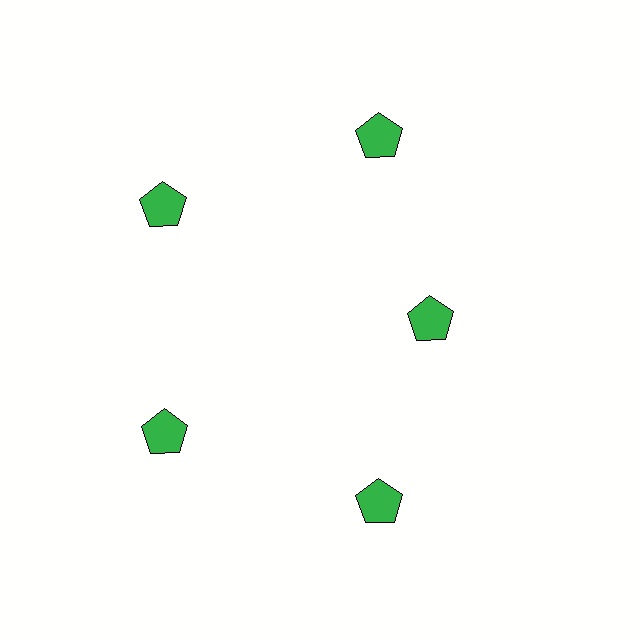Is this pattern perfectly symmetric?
No. The 5 green pentagons are arranged in a ring, but one element near the 3 o'clock position is pulled inward toward the center, breaking the 5-fold rotational symmetry.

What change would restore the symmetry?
The symmetry would be restored by moving it outward, back onto the ring so that all 5 pentagons sit at equal angles and equal distance from the center.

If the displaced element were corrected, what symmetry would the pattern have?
It would have 5-fold rotational symmetry — the pattern would map onto itself every 72 degrees.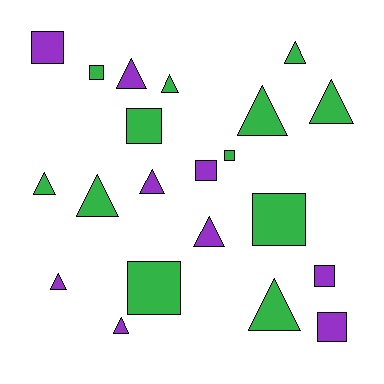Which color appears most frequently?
Green, with 12 objects.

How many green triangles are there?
There are 7 green triangles.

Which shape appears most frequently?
Triangle, with 12 objects.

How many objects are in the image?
There are 21 objects.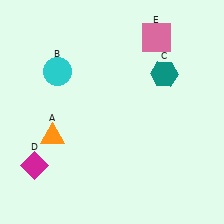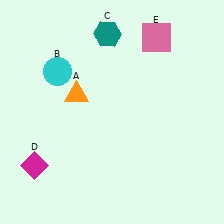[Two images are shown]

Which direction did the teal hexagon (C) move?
The teal hexagon (C) moved left.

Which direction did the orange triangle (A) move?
The orange triangle (A) moved up.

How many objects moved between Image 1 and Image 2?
2 objects moved between the two images.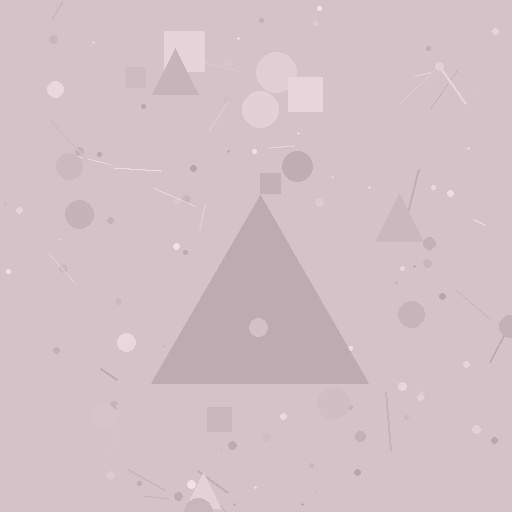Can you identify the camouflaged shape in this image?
The camouflaged shape is a triangle.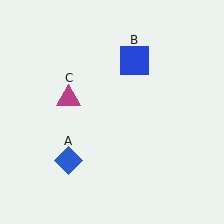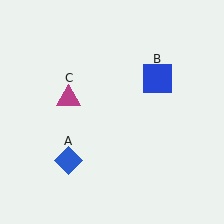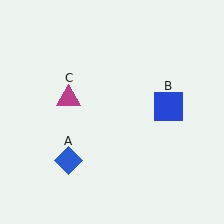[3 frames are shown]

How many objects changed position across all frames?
1 object changed position: blue square (object B).